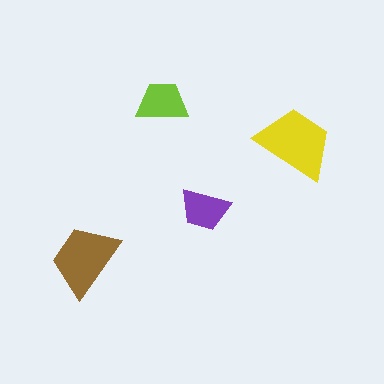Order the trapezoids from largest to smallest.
the yellow one, the brown one, the lime one, the purple one.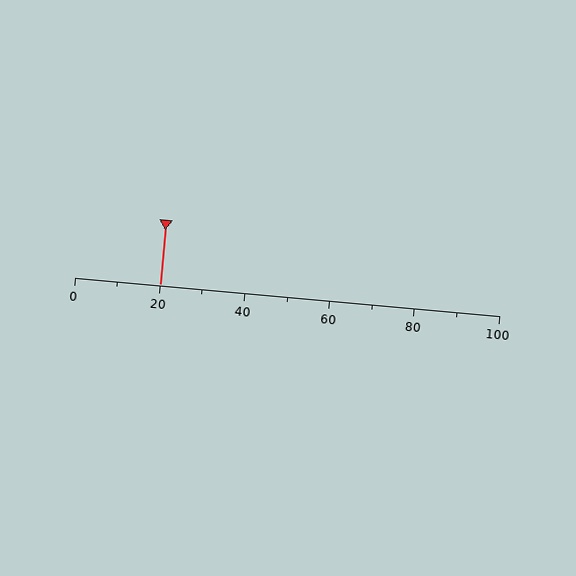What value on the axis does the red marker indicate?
The marker indicates approximately 20.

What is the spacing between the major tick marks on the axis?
The major ticks are spaced 20 apart.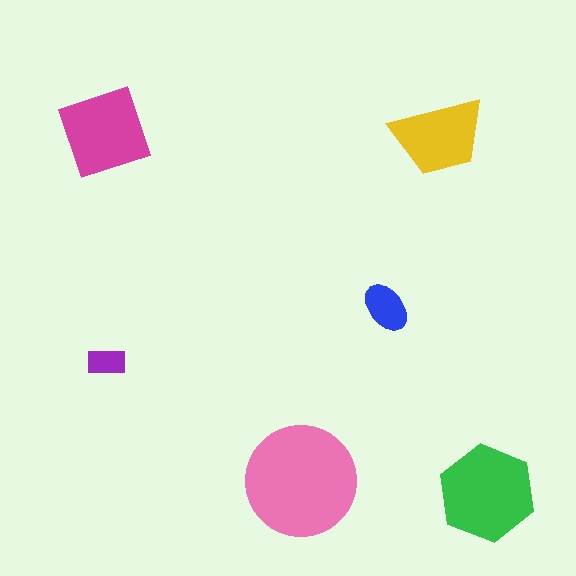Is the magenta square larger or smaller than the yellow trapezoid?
Larger.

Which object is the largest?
The pink circle.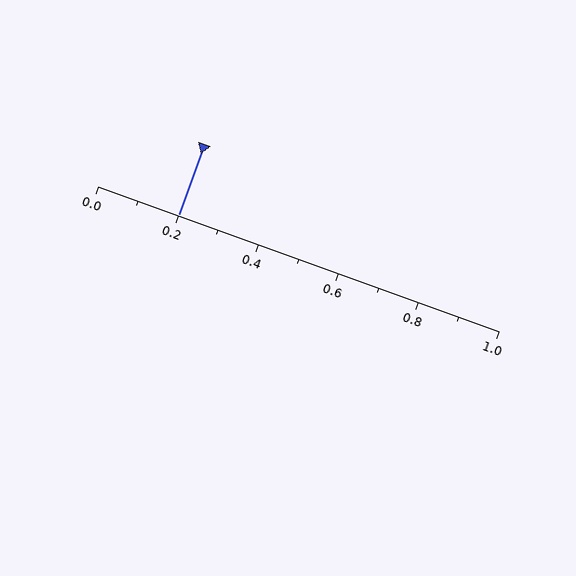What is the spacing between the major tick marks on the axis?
The major ticks are spaced 0.2 apart.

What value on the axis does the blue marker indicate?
The marker indicates approximately 0.2.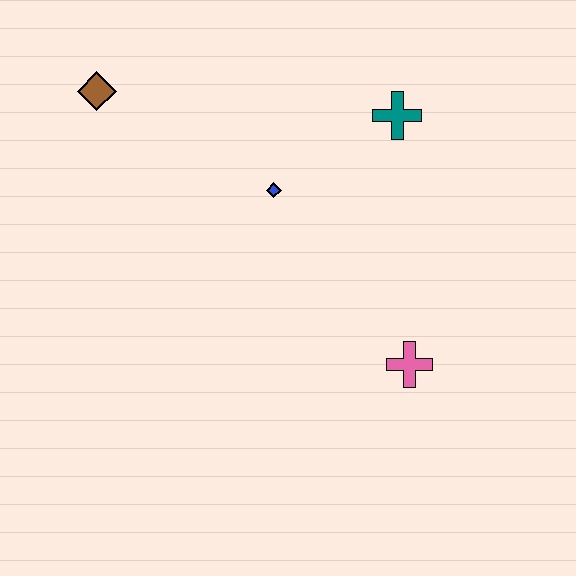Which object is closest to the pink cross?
The blue diamond is closest to the pink cross.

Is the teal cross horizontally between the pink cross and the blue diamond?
Yes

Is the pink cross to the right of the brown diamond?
Yes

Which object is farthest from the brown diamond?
The pink cross is farthest from the brown diamond.